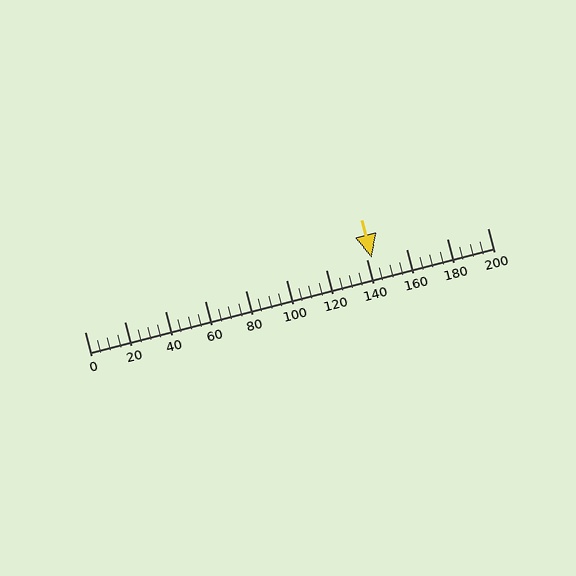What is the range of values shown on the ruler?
The ruler shows values from 0 to 200.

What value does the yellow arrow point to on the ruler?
The yellow arrow points to approximately 143.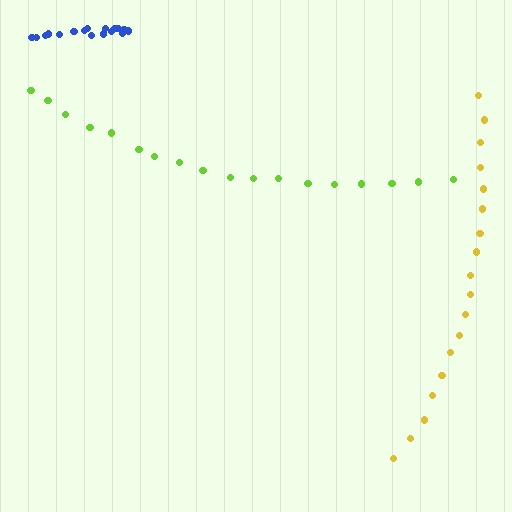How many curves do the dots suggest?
There are 3 distinct paths.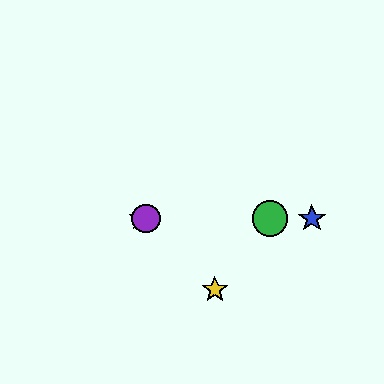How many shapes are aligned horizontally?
4 shapes (the red star, the blue star, the green circle, the purple circle) are aligned horizontally.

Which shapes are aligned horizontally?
The red star, the blue star, the green circle, the purple circle are aligned horizontally.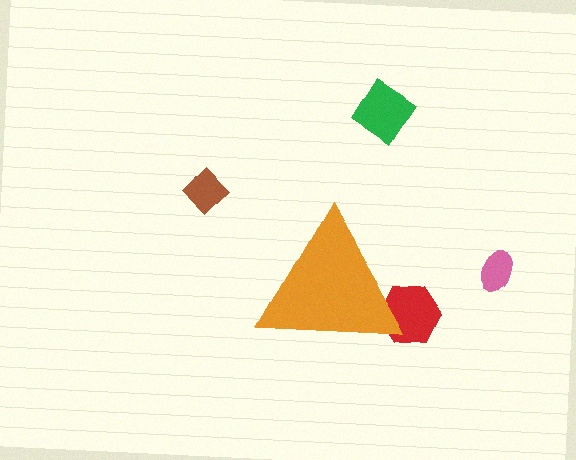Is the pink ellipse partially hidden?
No, the pink ellipse is fully visible.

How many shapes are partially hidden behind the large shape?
1 shape is partially hidden.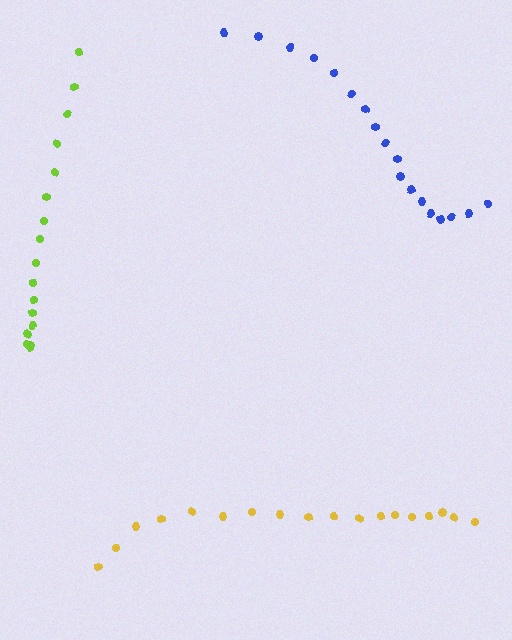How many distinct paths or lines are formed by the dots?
There are 3 distinct paths.